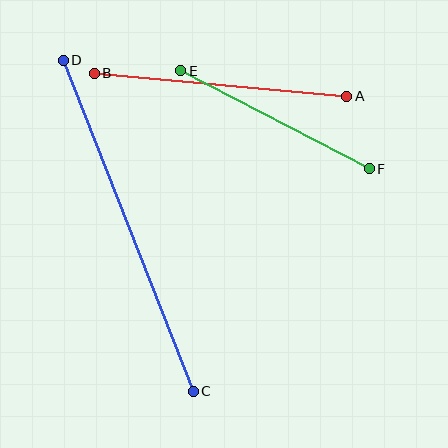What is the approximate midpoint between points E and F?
The midpoint is at approximately (275, 120) pixels.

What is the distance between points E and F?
The distance is approximately 212 pixels.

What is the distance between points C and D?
The distance is approximately 356 pixels.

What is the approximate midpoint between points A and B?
The midpoint is at approximately (221, 85) pixels.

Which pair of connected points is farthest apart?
Points C and D are farthest apart.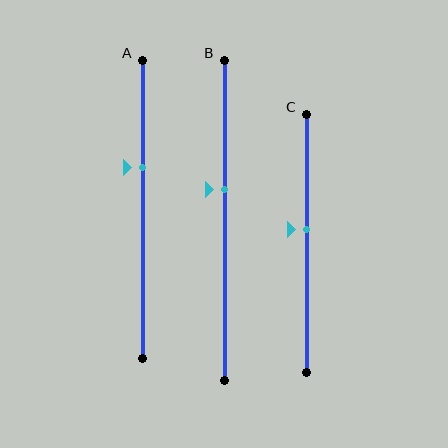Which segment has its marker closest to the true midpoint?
Segment C has its marker closest to the true midpoint.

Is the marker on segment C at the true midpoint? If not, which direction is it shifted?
No, the marker on segment C is shifted upward by about 5% of the segment length.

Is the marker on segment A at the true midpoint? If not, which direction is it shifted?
No, the marker on segment A is shifted upward by about 14% of the segment length.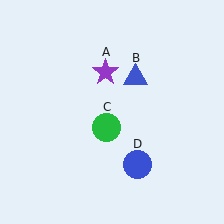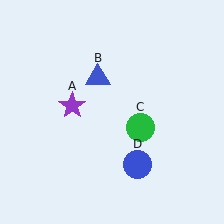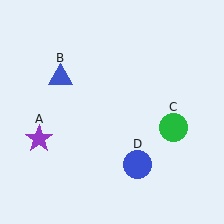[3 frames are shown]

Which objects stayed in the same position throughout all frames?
Blue circle (object D) remained stationary.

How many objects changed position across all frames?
3 objects changed position: purple star (object A), blue triangle (object B), green circle (object C).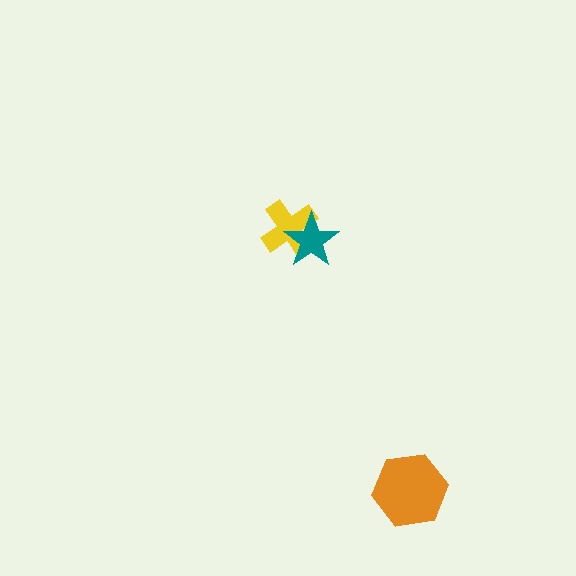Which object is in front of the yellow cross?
The teal star is in front of the yellow cross.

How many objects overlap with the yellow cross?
1 object overlaps with the yellow cross.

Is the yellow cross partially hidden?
Yes, it is partially covered by another shape.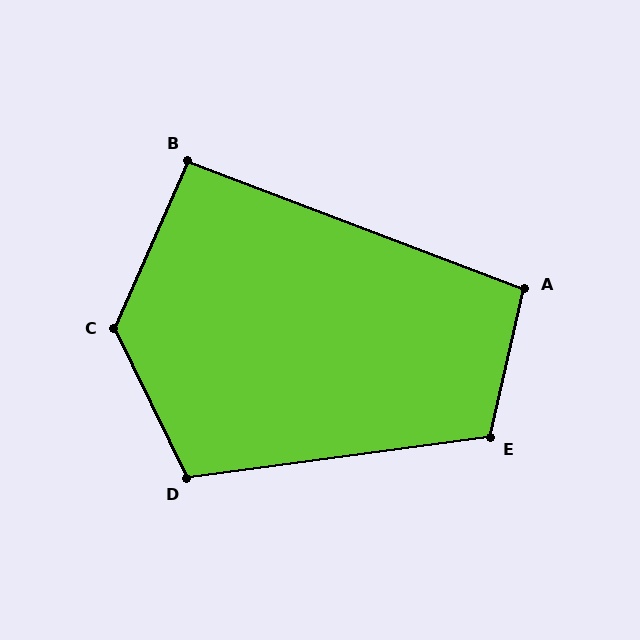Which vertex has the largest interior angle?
C, at approximately 130 degrees.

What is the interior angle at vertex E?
Approximately 110 degrees (obtuse).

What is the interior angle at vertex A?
Approximately 98 degrees (obtuse).